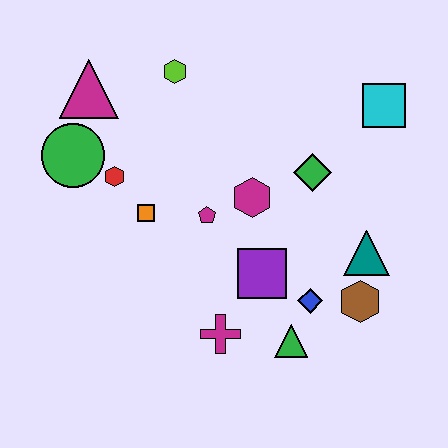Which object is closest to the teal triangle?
The brown hexagon is closest to the teal triangle.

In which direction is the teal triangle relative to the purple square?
The teal triangle is to the right of the purple square.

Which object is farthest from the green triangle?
The magenta triangle is farthest from the green triangle.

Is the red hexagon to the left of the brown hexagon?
Yes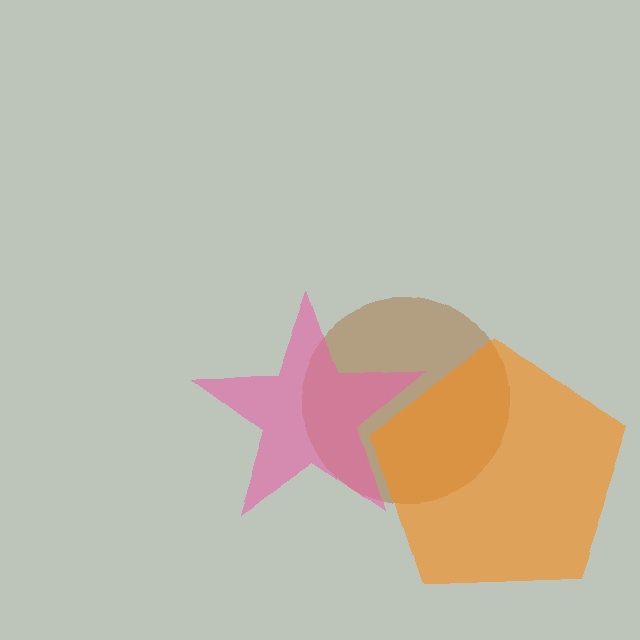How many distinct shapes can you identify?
There are 3 distinct shapes: a brown circle, a pink star, an orange pentagon.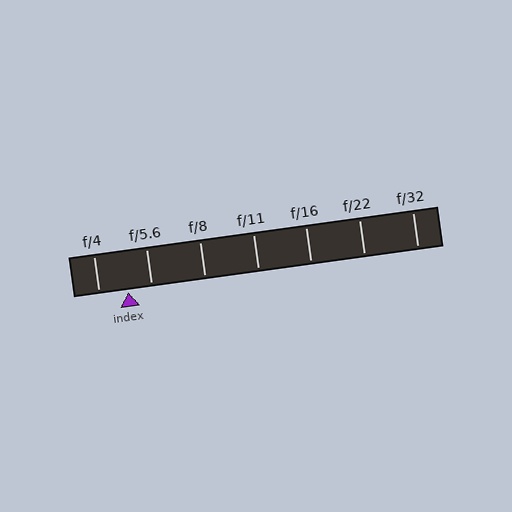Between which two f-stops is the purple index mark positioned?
The index mark is between f/4 and f/5.6.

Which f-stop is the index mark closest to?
The index mark is closest to f/5.6.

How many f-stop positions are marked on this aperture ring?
There are 7 f-stop positions marked.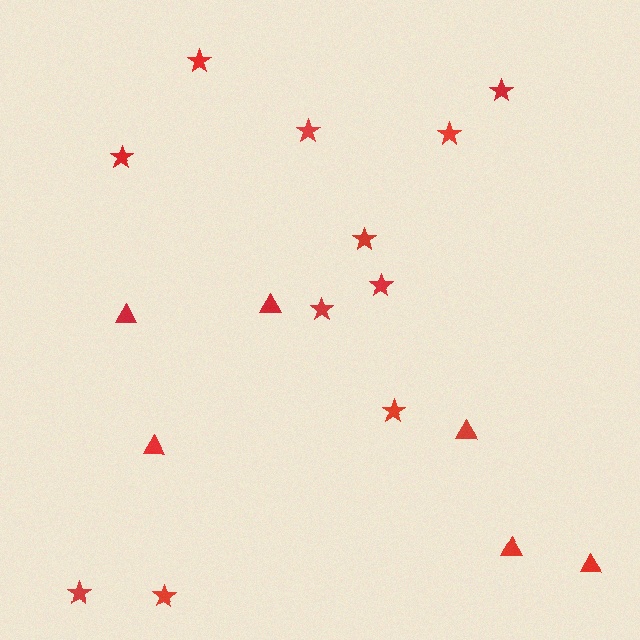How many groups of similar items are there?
There are 2 groups: one group of triangles (6) and one group of stars (11).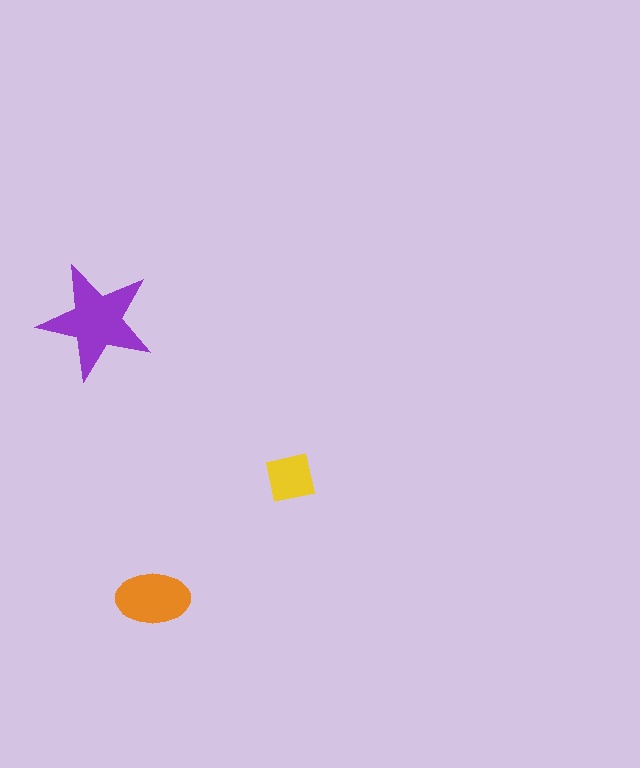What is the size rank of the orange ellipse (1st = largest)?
2nd.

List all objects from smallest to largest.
The yellow square, the orange ellipse, the purple star.